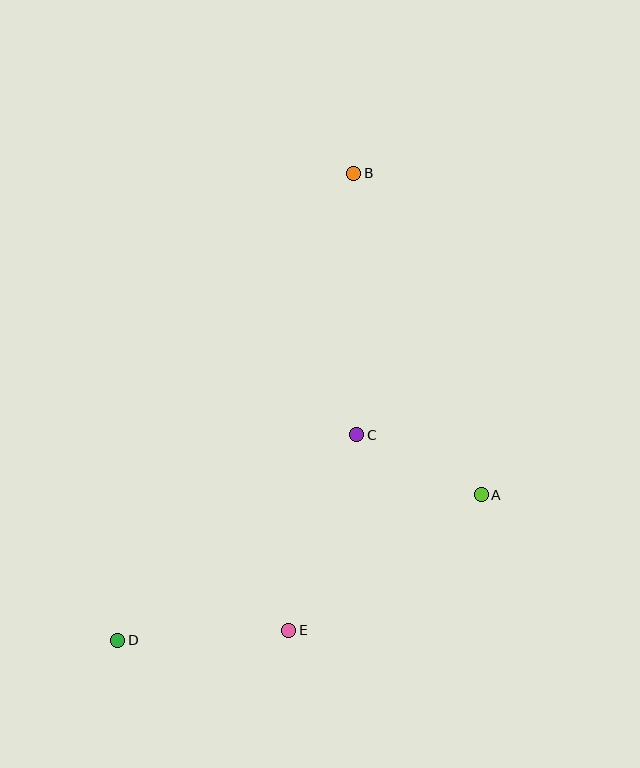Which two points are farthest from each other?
Points B and D are farthest from each other.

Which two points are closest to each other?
Points A and C are closest to each other.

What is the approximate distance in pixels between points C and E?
The distance between C and E is approximately 207 pixels.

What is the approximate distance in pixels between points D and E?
The distance between D and E is approximately 171 pixels.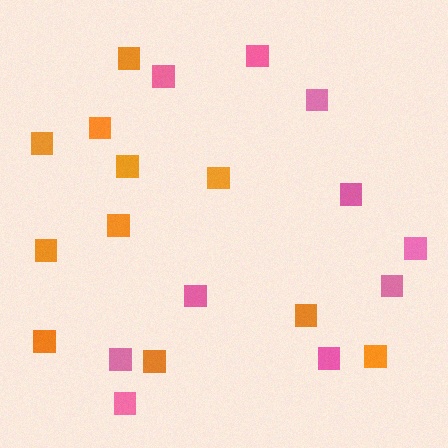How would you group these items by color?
There are 2 groups: one group of pink squares (10) and one group of orange squares (11).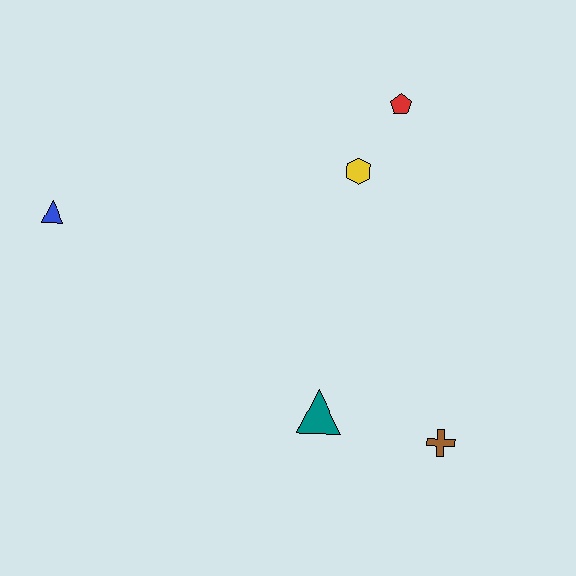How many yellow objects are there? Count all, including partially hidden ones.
There is 1 yellow object.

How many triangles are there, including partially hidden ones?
There are 2 triangles.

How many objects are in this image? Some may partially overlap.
There are 5 objects.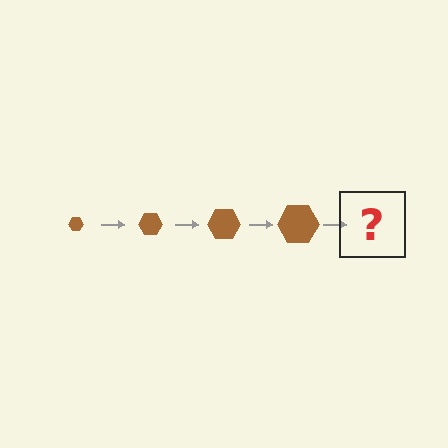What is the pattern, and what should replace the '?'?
The pattern is that the hexagon gets progressively larger each step. The '?' should be a brown hexagon, larger than the previous one.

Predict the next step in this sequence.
The next step is a brown hexagon, larger than the previous one.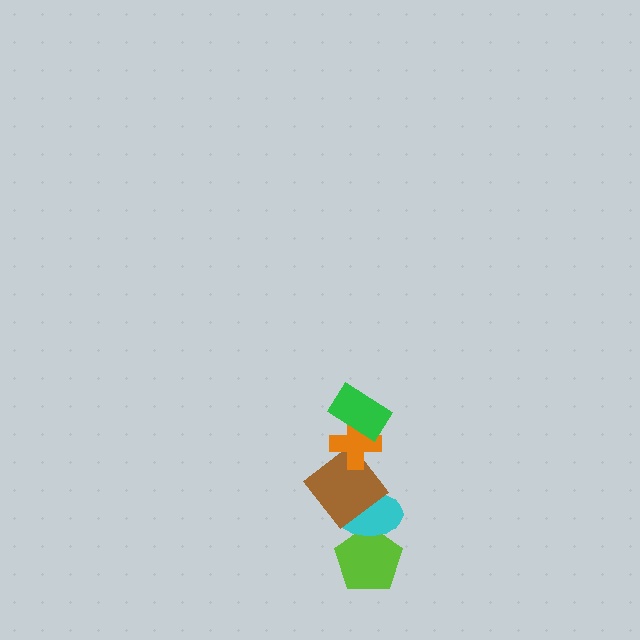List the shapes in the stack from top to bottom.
From top to bottom: the green rectangle, the orange cross, the brown diamond, the cyan ellipse, the lime pentagon.